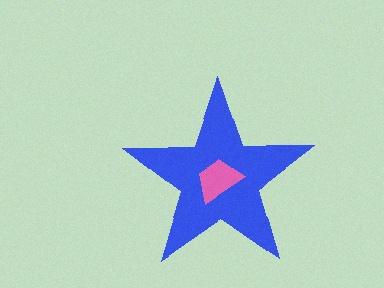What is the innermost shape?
The pink trapezoid.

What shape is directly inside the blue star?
The pink trapezoid.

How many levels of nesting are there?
2.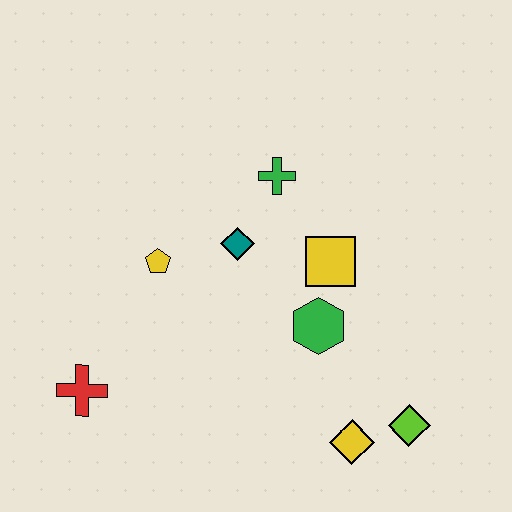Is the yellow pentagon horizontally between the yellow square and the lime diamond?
No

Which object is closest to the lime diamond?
The yellow diamond is closest to the lime diamond.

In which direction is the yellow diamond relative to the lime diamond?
The yellow diamond is to the left of the lime diamond.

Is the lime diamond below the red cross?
Yes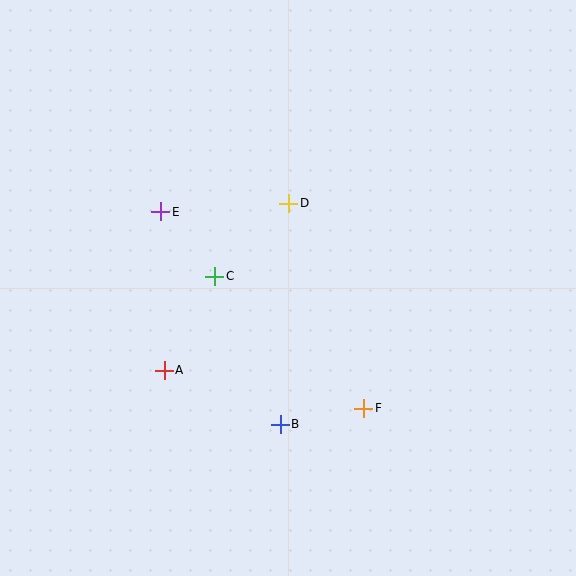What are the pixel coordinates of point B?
Point B is at (280, 424).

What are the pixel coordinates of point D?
Point D is at (289, 203).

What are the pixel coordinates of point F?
Point F is at (364, 408).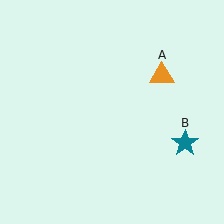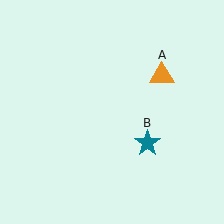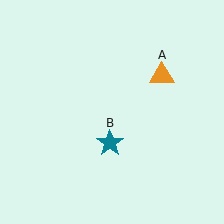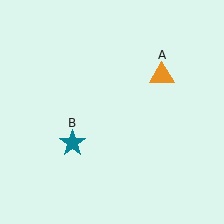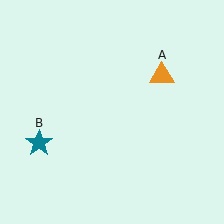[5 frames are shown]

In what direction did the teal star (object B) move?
The teal star (object B) moved left.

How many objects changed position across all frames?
1 object changed position: teal star (object B).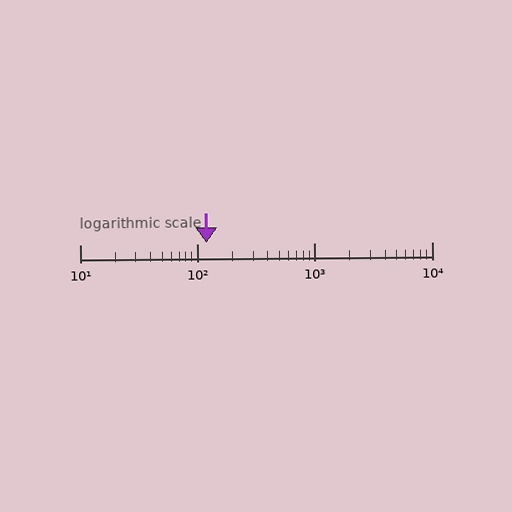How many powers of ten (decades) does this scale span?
The scale spans 3 decades, from 10 to 10000.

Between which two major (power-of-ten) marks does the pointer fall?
The pointer is between 100 and 1000.